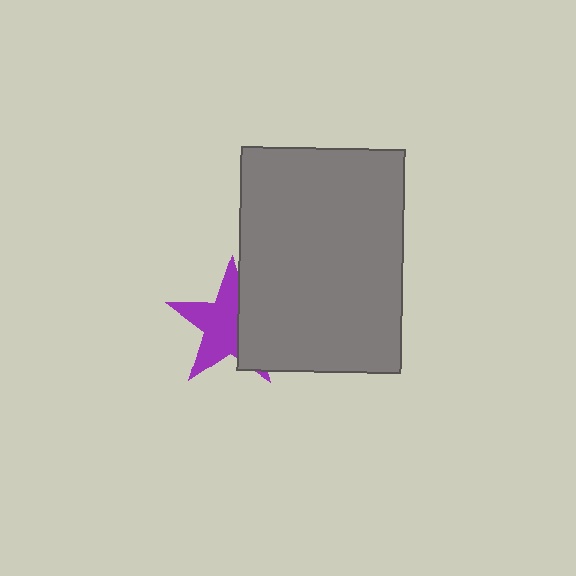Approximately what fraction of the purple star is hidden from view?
Roughly 40% of the purple star is hidden behind the gray rectangle.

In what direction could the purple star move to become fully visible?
The purple star could move left. That would shift it out from behind the gray rectangle entirely.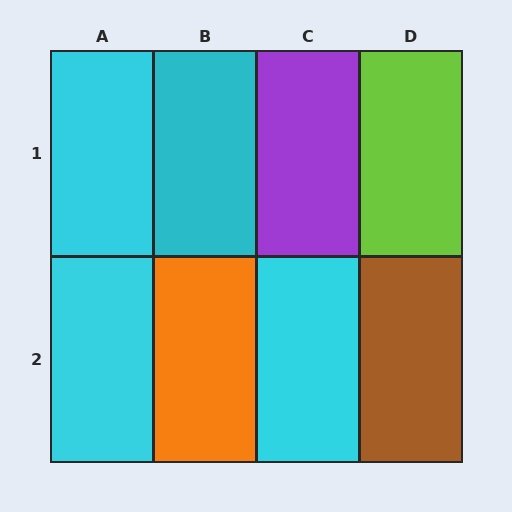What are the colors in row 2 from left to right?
Cyan, orange, cyan, brown.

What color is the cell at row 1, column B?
Cyan.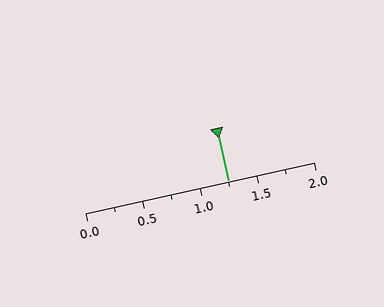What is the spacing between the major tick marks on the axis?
The major ticks are spaced 0.5 apart.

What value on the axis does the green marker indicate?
The marker indicates approximately 1.25.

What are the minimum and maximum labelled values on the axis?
The axis runs from 0.0 to 2.0.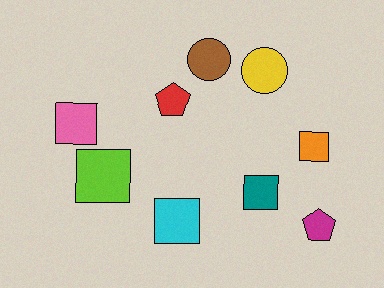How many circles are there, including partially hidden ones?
There are 2 circles.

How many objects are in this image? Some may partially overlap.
There are 9 objects.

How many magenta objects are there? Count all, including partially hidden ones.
There is 1 magenta object.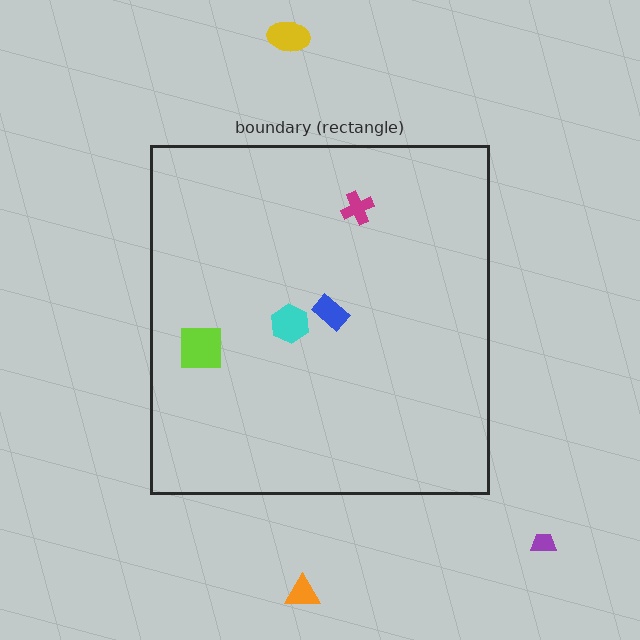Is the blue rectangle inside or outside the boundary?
Inside.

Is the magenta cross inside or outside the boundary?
Inside.